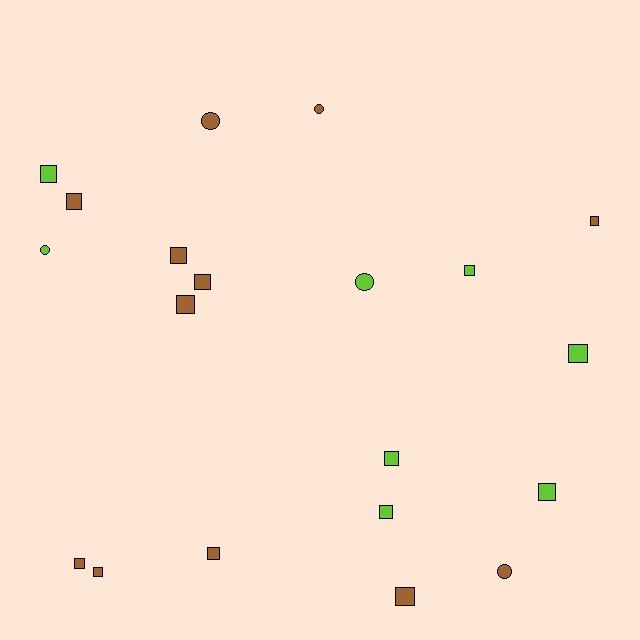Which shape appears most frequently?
Square, with 15 objects.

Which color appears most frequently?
Brown, with 12 objects.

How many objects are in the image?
There are 20 objects.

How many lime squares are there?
There are 6 lime squares.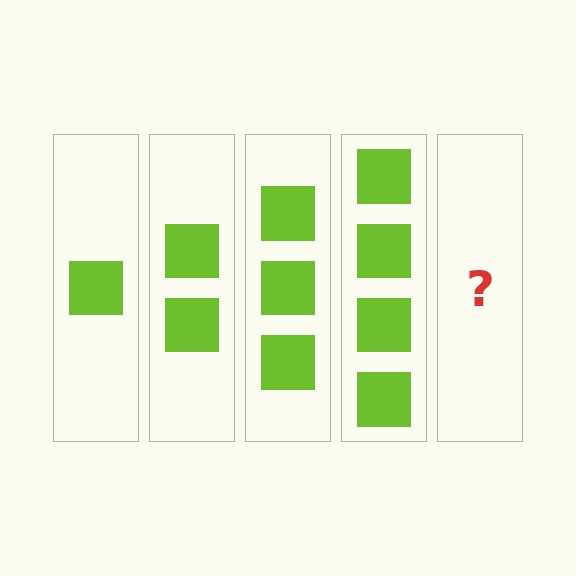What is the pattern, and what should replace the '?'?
The pattern is that each step adds one more square. The '?' should be 5 squares.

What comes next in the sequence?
The next element should be 5 squares.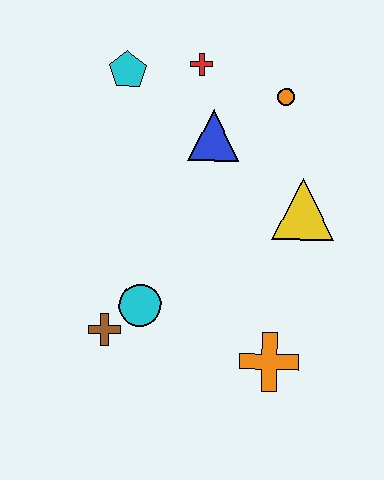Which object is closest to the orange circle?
The blue triangle is closest to the orange circle.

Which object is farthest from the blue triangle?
The orange cross is farthest from the blue triangle.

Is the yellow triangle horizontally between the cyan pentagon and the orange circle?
No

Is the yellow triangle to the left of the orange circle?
No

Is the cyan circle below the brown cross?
No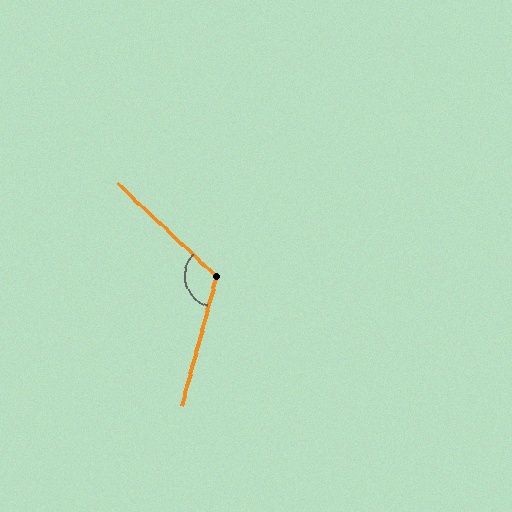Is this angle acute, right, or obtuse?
It is obtuse.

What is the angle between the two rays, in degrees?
Approximately 119 degrees.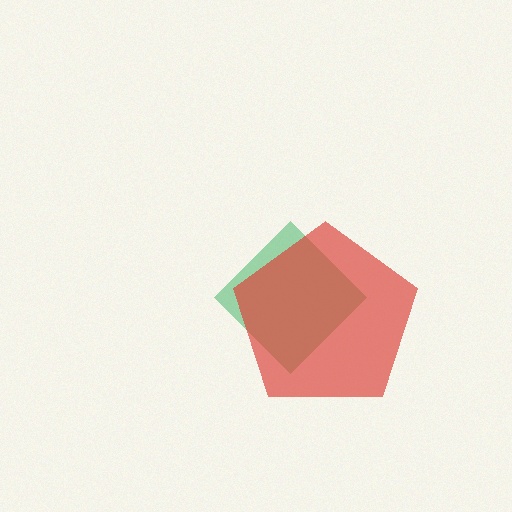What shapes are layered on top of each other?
The layered shapes are: a green diamond, a red pentagon.